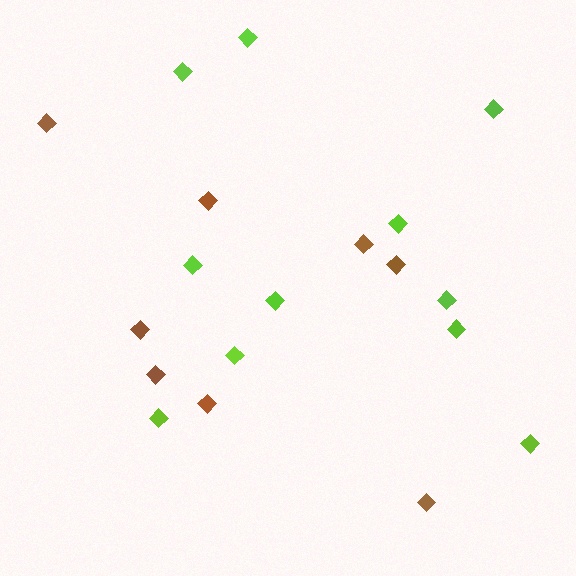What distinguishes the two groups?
There are 2 groups: one group of brown diamonds (8) and one group of lime diamonds (11).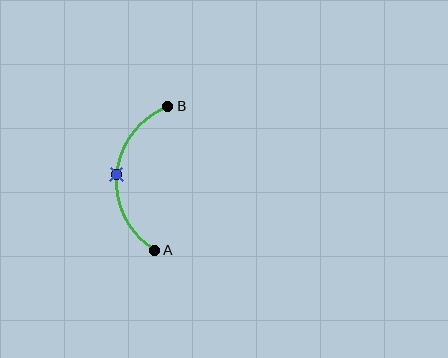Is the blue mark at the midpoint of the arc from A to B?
Yes. The blue mark lies on the arc at equal arc-length from both A and B — it is the arc midpoint.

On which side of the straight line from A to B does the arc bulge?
The arc bulges to the left of the straight line connecting A and B.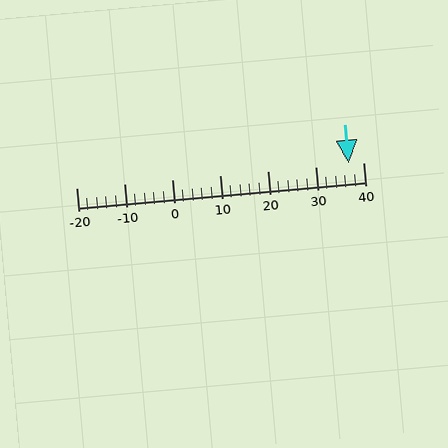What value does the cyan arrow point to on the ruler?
The cyan arrow points to approximately 37.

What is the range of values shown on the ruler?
The ruler shows values from -20 to 40.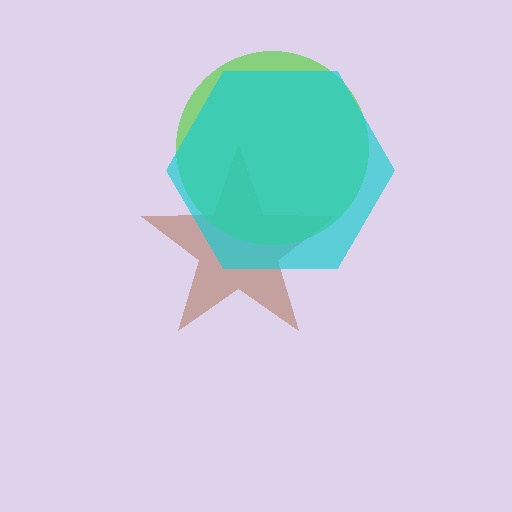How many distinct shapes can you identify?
There are 3 distinct shapes: a brown star, a lime circle, a cyan hexagon.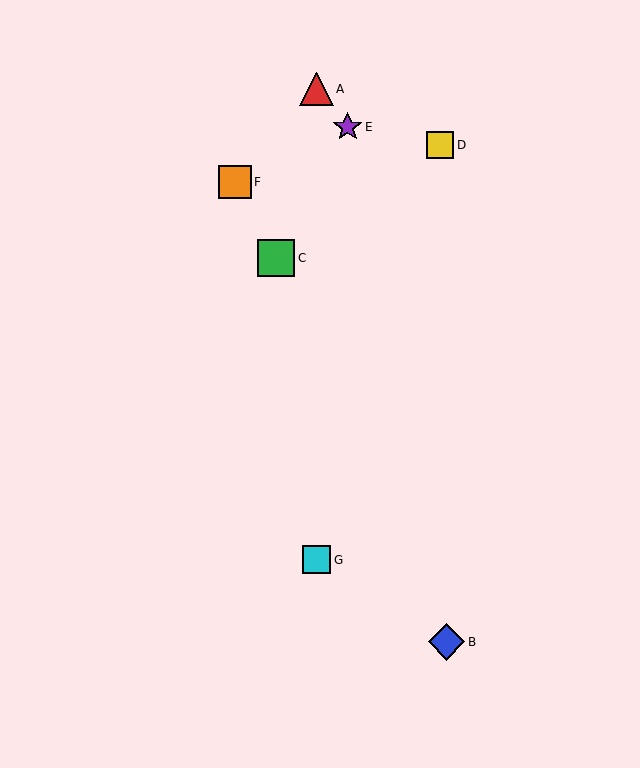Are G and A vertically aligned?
Yes, both are at x≈317.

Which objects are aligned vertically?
Objects A, G are aligned vertically.